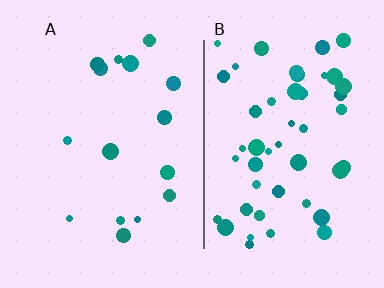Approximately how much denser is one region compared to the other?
Approximately 3.1× — region B over region A.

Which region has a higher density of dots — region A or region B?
B (the right).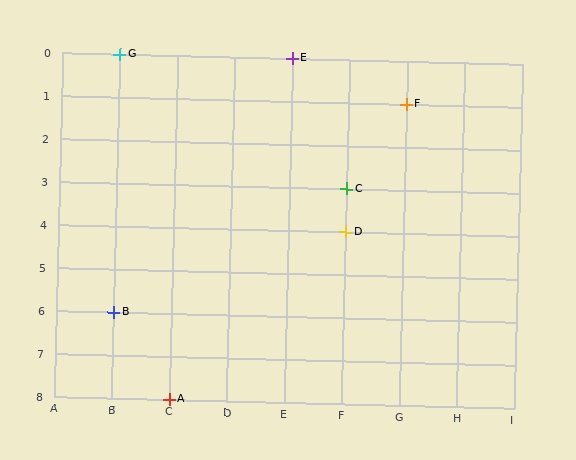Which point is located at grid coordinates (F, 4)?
Point D is at (F, 4).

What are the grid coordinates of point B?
Point B is at grid coordinates (B, 6).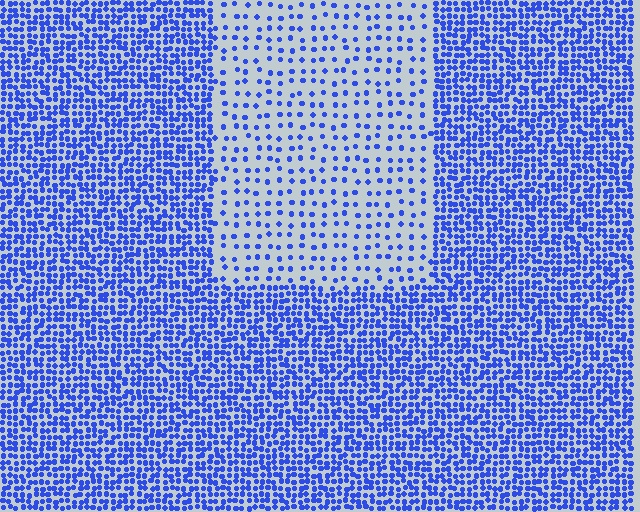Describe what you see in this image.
The image contains small blue elements arranged at two different densities. A rectangle-shaped region is visible where the elements are less densely packed than the surrounding area.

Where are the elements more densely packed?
The elements are more densely packed outside the rectangle boundary.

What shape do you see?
I see a rectangle.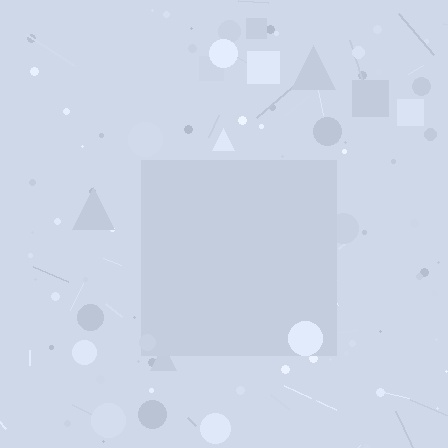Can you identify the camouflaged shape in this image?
The camouflaged shape is a square.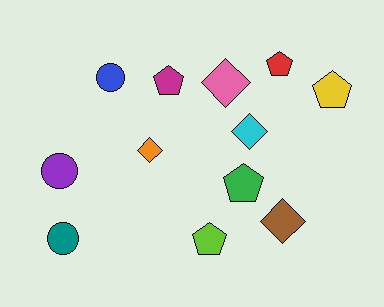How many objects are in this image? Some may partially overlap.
There are 12 objects.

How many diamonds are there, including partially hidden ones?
There are 4 diamonds.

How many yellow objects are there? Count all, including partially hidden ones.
There is 1 yellow object.